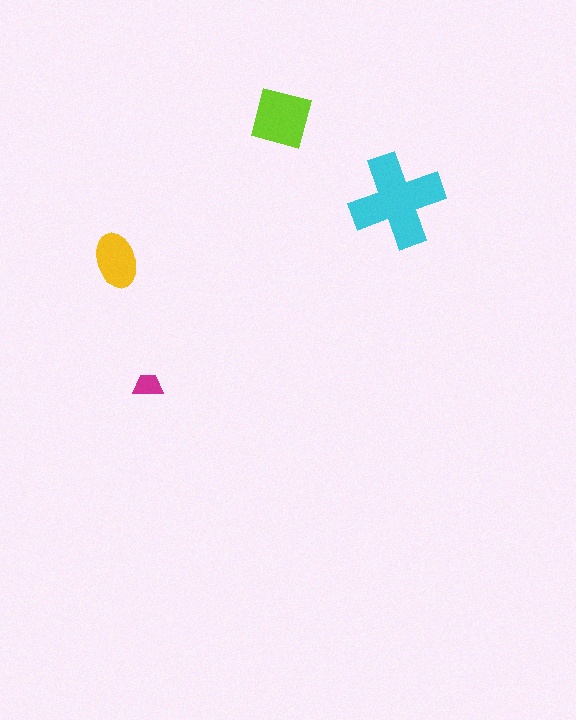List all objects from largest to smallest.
The cyan cross, the lime diamond, the yellow ellipse, the magenta trapezoid.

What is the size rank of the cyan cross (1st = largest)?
1st.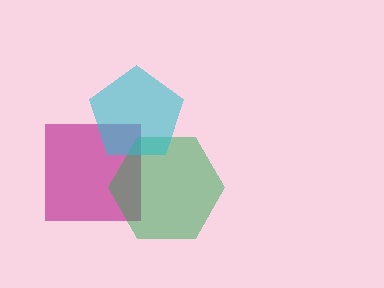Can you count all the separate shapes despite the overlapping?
Yes, there are 3 separate shapes.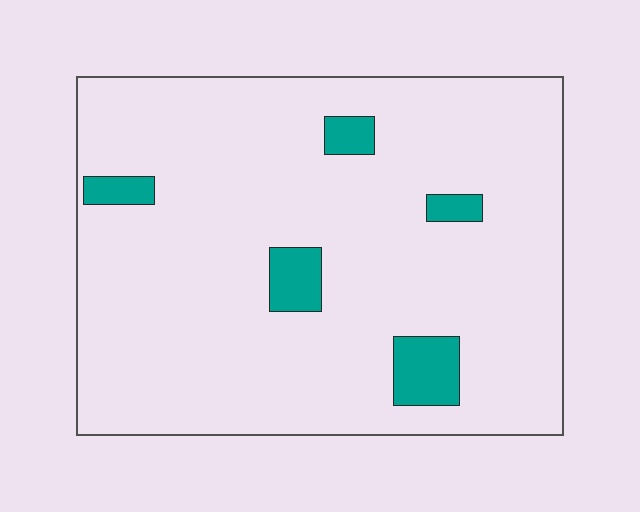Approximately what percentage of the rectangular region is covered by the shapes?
Approximately 10%.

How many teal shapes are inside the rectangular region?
5.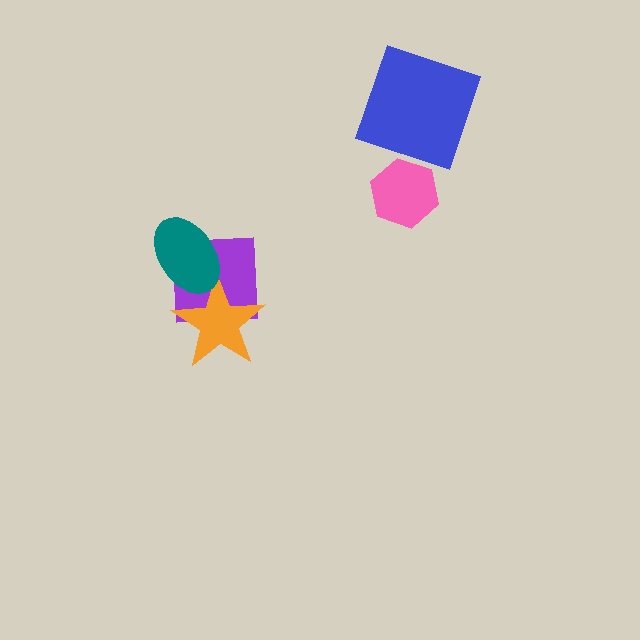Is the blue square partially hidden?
No, no other shape covers it.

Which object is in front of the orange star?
The teal ellipse is in front of the orange star.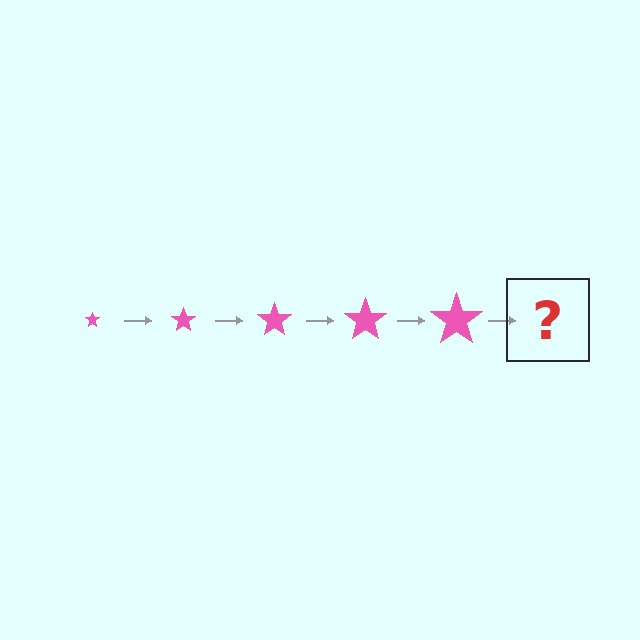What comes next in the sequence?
The next element should be a pink star, larger than the previous one.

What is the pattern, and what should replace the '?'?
The pattern is that the star gets progressively larger each step. The '?' should be a pink star, larger than the previous one.